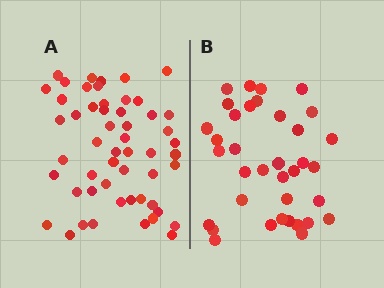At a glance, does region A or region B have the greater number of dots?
Region A (the left region) has more dots.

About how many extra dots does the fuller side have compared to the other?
Region A has approximately 15 more dots than region B.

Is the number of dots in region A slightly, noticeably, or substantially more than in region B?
Region A has substantially more. The ratio is roughly 1.5 to 1.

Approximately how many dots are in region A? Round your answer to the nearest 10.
About 50 dots. (The exact count is 53, which rounds to 50.)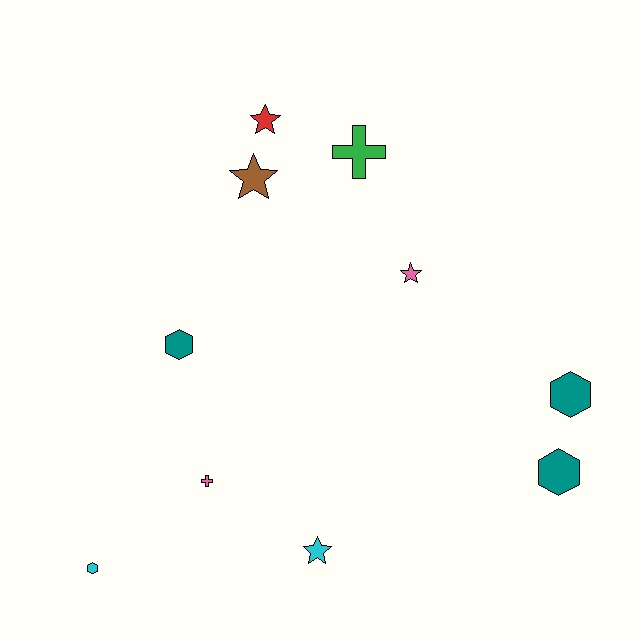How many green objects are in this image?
There is 1 green object.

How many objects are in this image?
There are 10 objects.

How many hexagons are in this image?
There are 4 hexagons.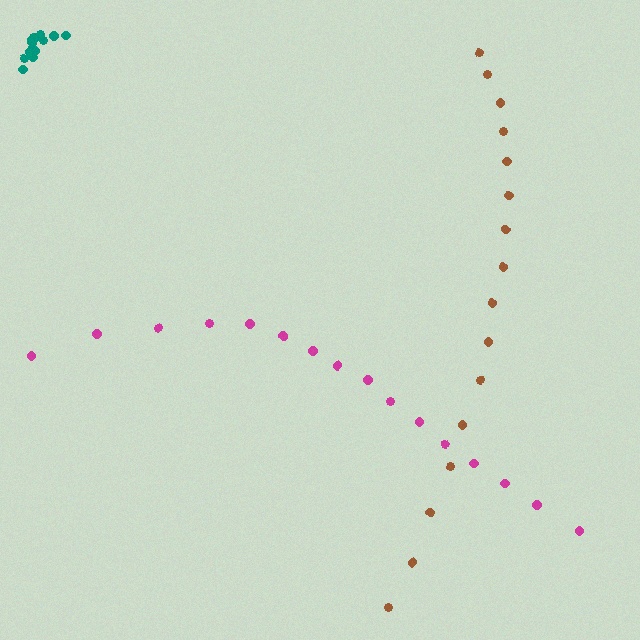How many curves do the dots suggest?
There are 3 distinct paths.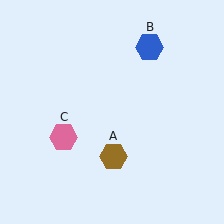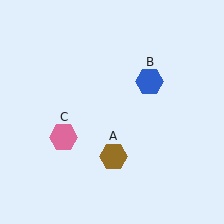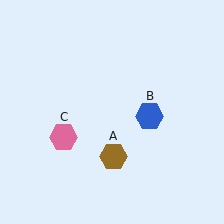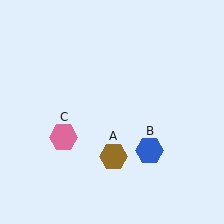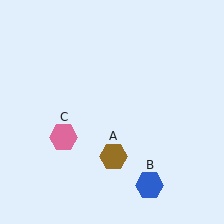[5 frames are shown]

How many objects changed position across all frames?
1 object changed position: blue hexagon (object B).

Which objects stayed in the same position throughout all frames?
Brown hexagon (object A) and pink hexagon (object C) remained stationary.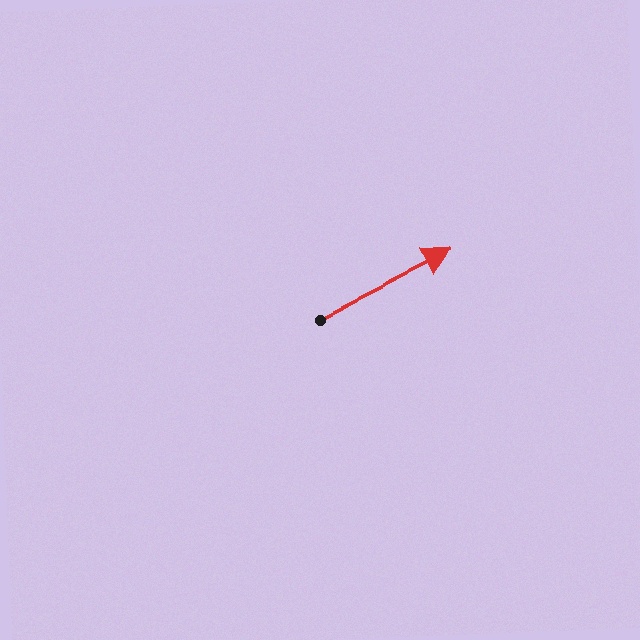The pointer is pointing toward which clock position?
Roughly 2 o'clock.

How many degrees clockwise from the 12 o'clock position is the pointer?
Approximately 63 degrees.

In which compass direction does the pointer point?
Northeast.